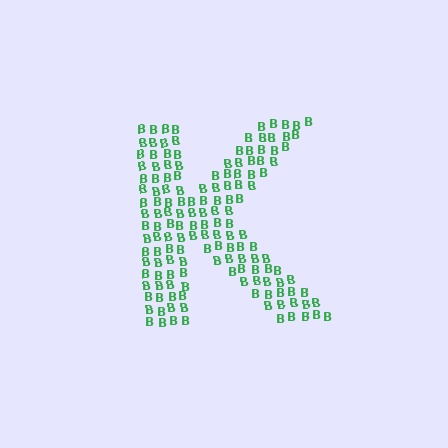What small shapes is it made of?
It is made of small letter B's.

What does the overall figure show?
The overall figure shows the letter K.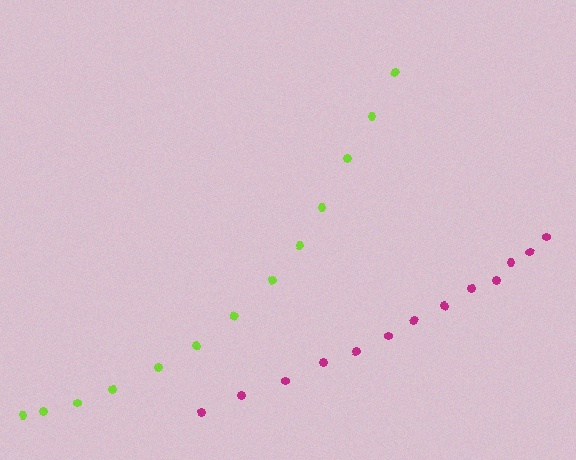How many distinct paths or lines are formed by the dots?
There are 2 distinct paths.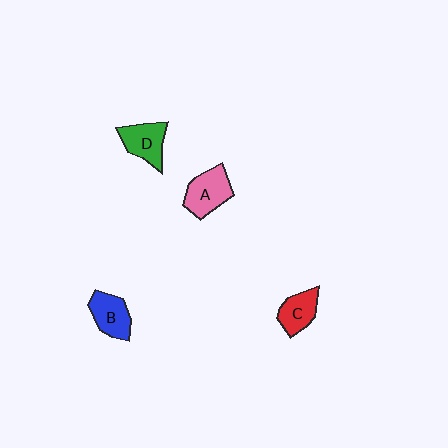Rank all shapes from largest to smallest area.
From largest to smallest: A (pink), D (green), B (blue), C (red).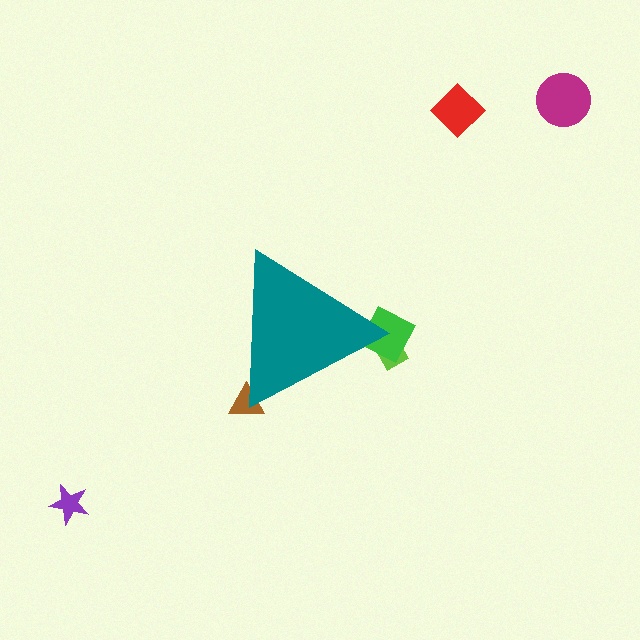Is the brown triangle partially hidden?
Yes, the brown triangle is partially hidden behind the teal triangle.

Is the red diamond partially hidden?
No, the red diamond is fully visible.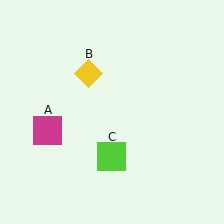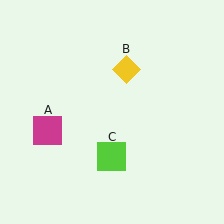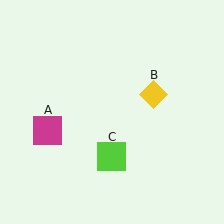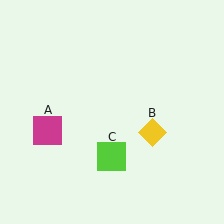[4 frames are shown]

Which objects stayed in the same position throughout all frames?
Magenta square (object A) and lime square (object C) remained stationary.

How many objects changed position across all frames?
1 object changed position: yellow diamond (object B).